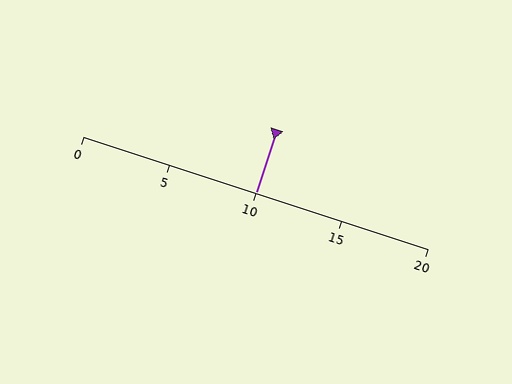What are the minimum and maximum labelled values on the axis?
The axis runs from 0 to 20.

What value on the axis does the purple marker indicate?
The marker indicates approximately 10.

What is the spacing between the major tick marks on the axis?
The major ticks are spaced 5 apart.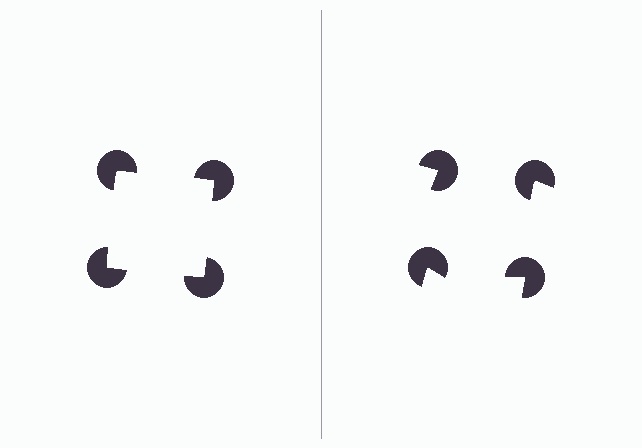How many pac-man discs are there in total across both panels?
8 — 4 on each side.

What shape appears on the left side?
An illusory square.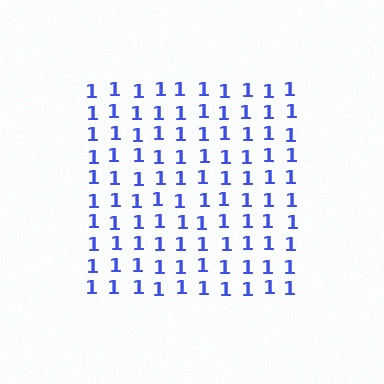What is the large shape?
The large shape is a square.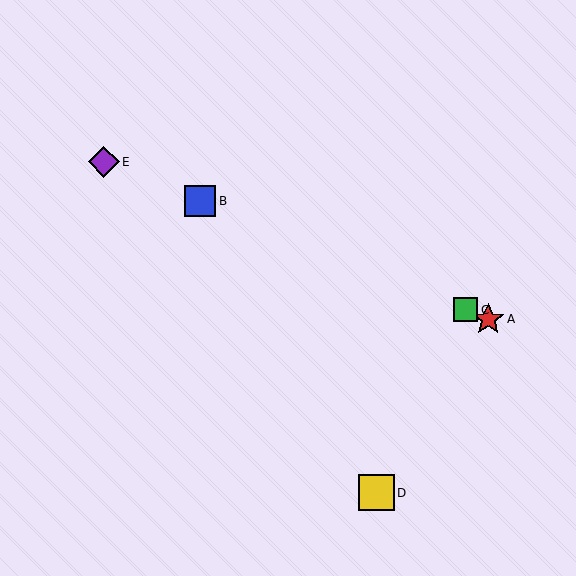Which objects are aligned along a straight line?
Objects A, B, C, E are aligned along a straight line.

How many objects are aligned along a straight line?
4 objects (A, B, C, E) are aligned along a straight line.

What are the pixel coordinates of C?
Object C is at (466, 310).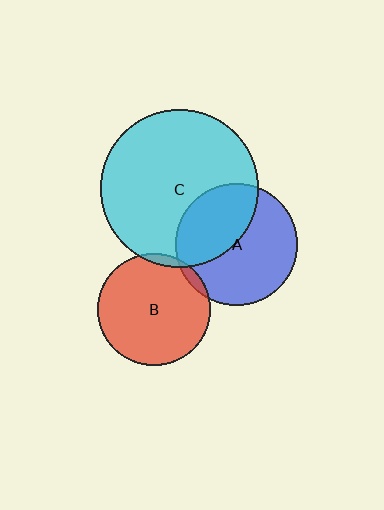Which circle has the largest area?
Circle C (cyan).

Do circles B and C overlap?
Yes.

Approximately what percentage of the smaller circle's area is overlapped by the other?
Approximately 5%.